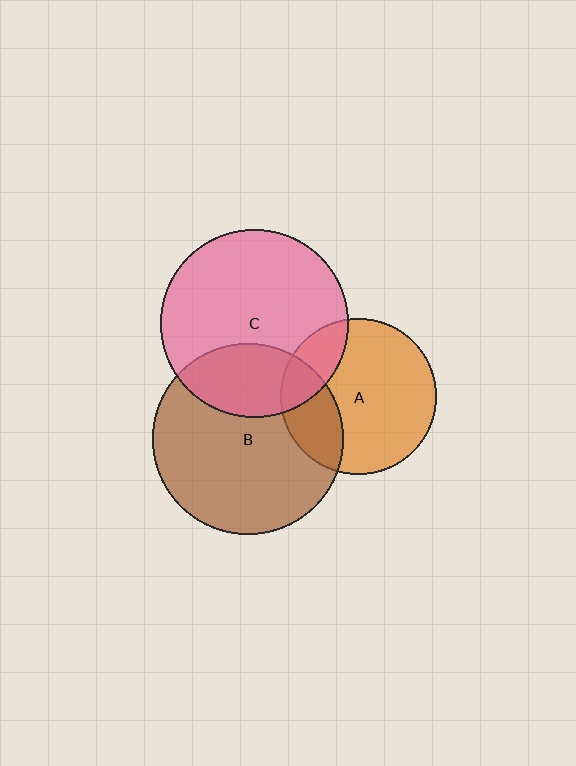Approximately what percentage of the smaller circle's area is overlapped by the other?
Approximately 30%.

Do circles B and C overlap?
Yes.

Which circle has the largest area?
Circle B (brown).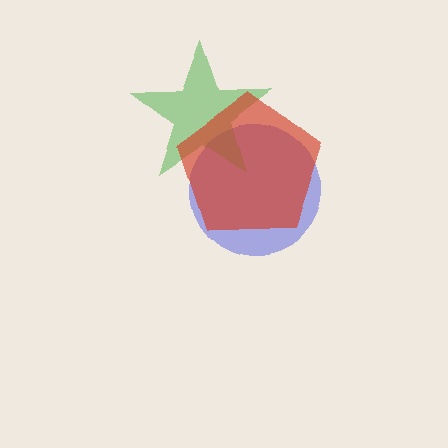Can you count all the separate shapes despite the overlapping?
Yes, there are 3 separate shapes.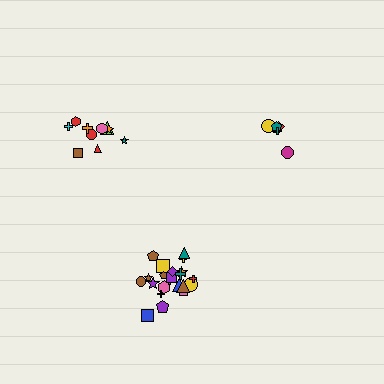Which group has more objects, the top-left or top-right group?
The top-left group.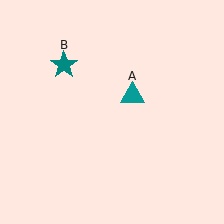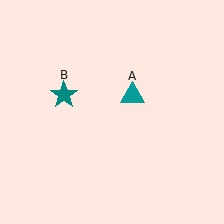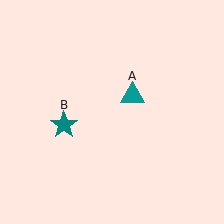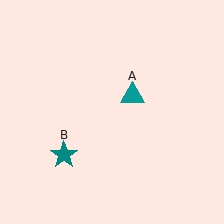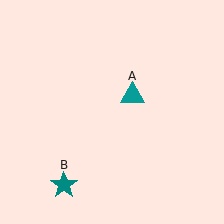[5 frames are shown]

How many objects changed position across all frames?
1 object changed position: teal star (object B).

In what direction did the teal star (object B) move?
The teal star (object B) moved down.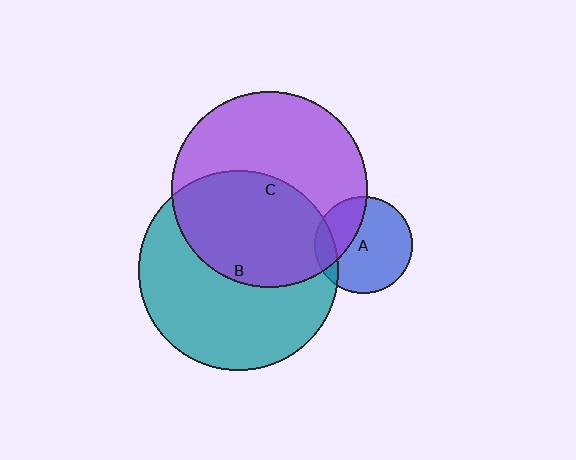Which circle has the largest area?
Circle B (teal).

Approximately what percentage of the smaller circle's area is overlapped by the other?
Approximately 15%.